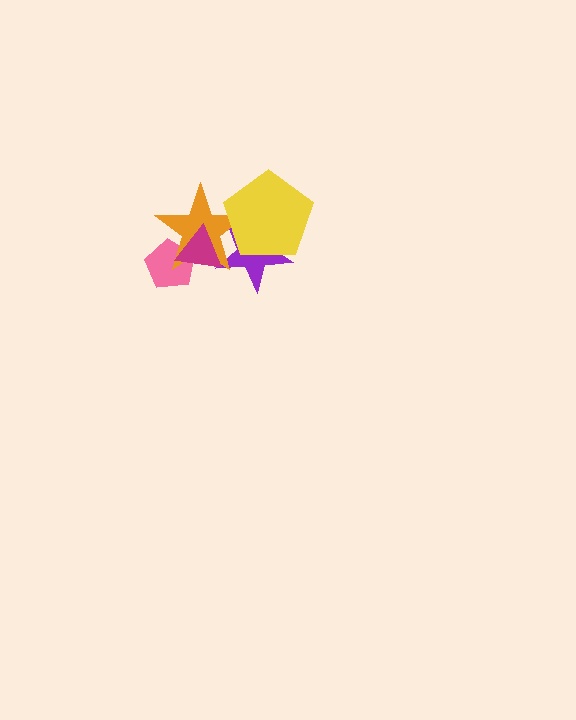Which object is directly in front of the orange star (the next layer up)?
The magenta triangle is directly in front of the orange star.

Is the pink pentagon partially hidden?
Yes, it is partially covered by another shape.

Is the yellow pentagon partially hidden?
No, no other shape covers it.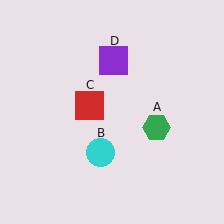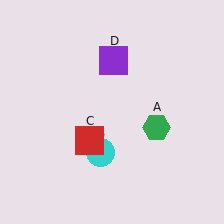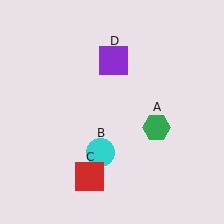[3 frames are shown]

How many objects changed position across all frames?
1 object changed position: red square (object C).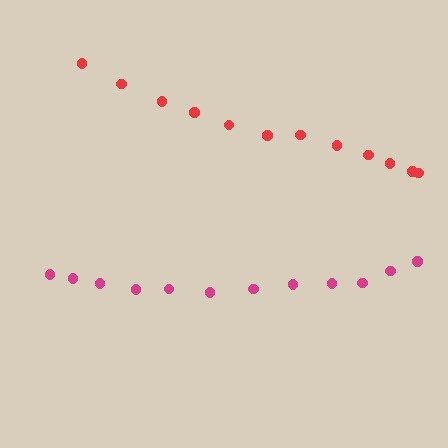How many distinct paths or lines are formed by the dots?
There are 2 distinct paths.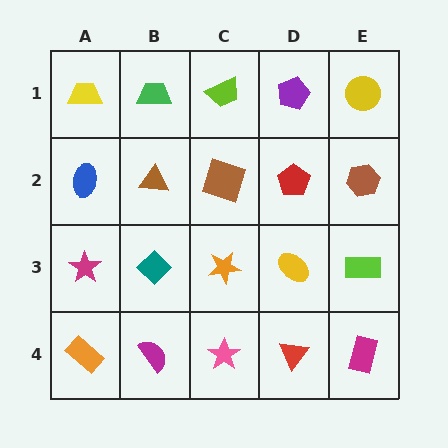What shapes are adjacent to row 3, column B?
A brown triangle (row 2, column B), a magenta semicircle (row 4, column B), a magenta star (row 3, column A), an orange star (row 3, column C).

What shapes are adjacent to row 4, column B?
A teal diamond (row 3, column B), an orange rectangle (row 4, column A), a pink star (row 4, column C).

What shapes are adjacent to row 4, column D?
A yellow ellipse (row 3, column D), a pink star (row 4, column C), a magenta rectangle (row 4, column E).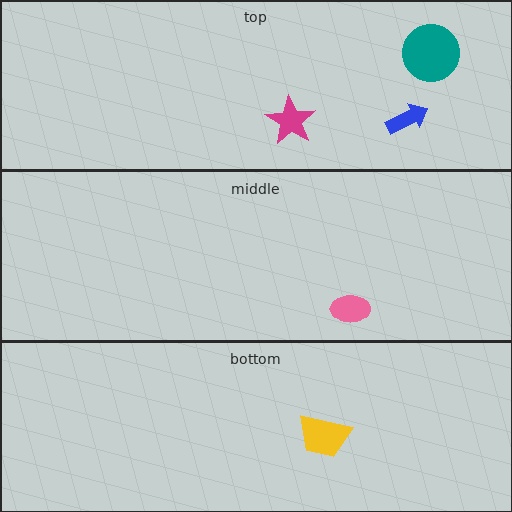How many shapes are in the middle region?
1.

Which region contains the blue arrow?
The top region.